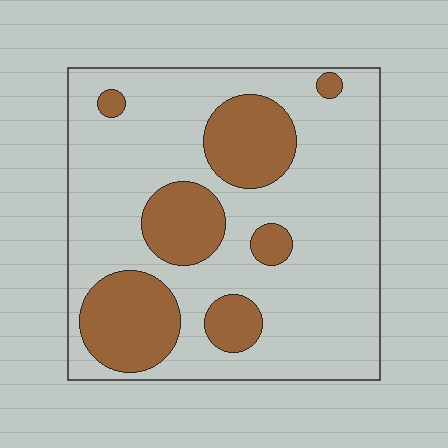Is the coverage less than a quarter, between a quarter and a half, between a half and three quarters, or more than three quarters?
Between a quarter and a half.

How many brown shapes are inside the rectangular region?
7.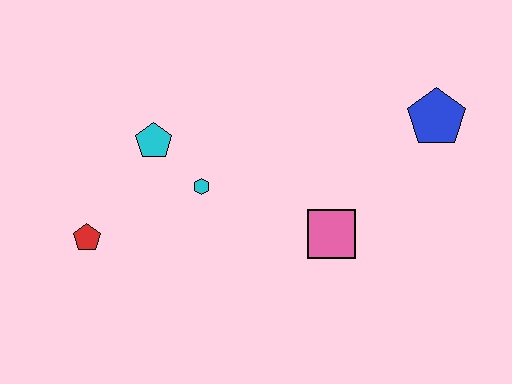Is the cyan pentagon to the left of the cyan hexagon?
Yes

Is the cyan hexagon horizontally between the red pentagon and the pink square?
Yes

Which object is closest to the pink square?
The cyan hexagon is closest to the pink square.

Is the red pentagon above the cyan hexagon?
No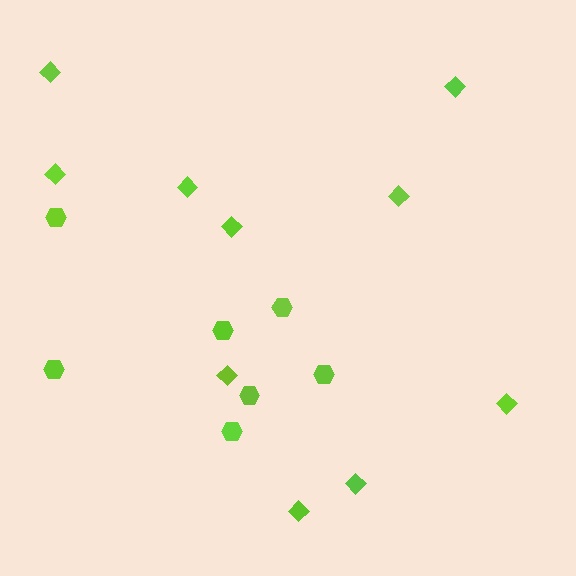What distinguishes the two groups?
There are 2 groups: one group of diamonds (10) and one group of hexagons (7).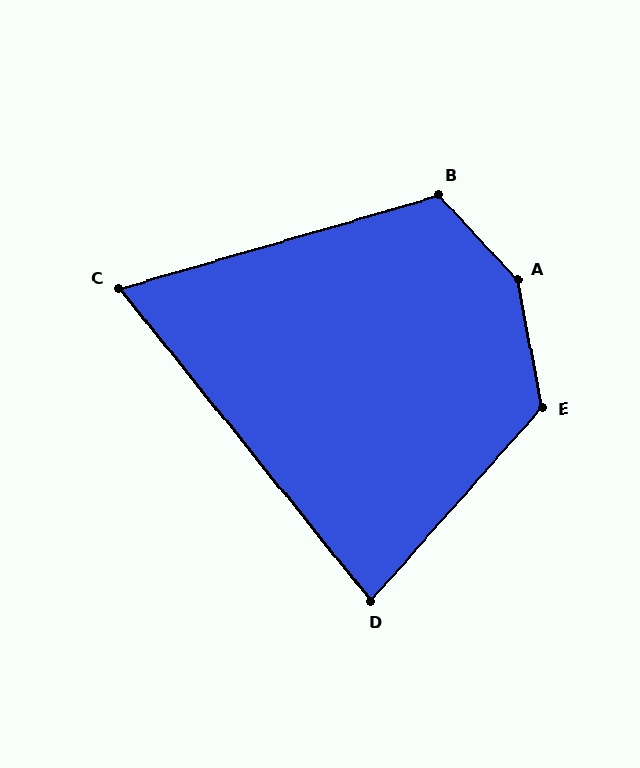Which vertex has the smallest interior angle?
C, at approximately 67 degrees.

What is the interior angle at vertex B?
Approximately 116 degrees (obtuse).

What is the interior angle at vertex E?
Approximately 128 degrees (obtuse).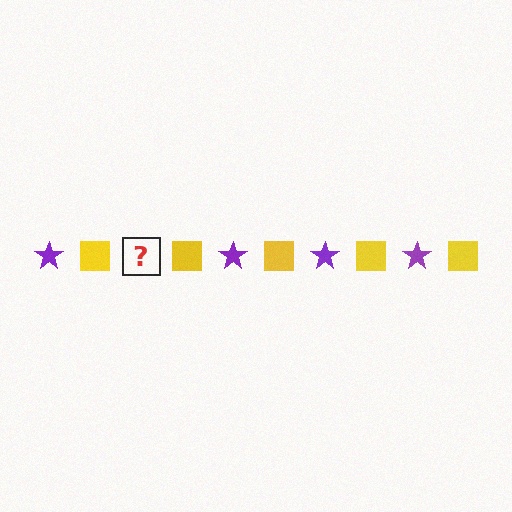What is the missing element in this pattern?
The missing element is a purple star.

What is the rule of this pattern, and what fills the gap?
The rule is that the pattern alternates between purple star and yellow square. The gap should be filled with a purple star.